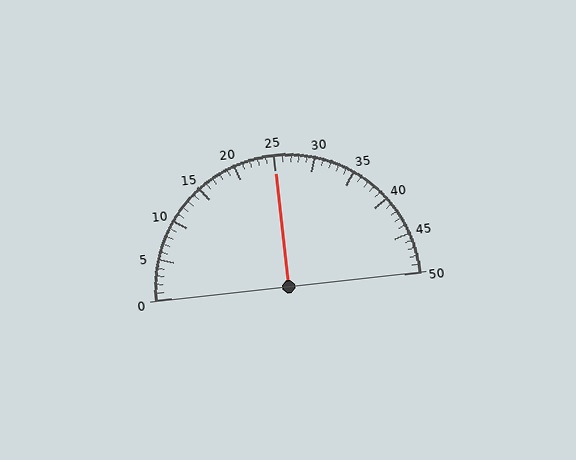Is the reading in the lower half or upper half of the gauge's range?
The reading is in the upper half of the range (0 to 50).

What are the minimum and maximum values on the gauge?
The gauge ranges from 0 to 50.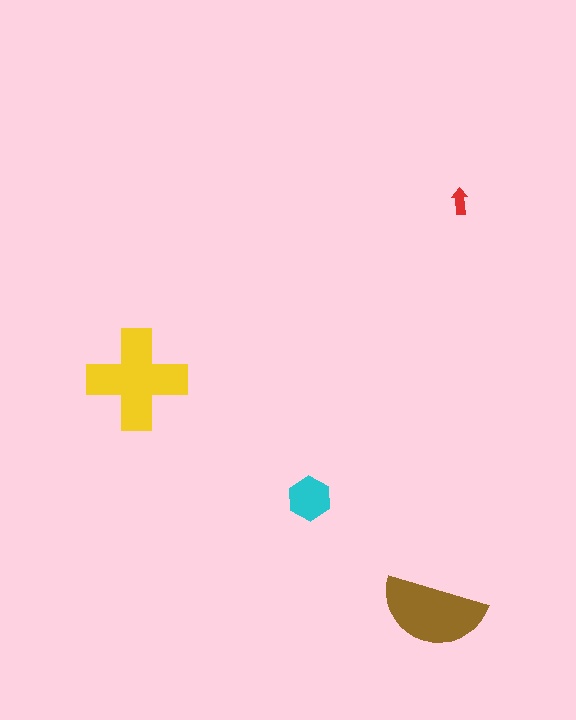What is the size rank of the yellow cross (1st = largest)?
1st.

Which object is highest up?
The red arrow is topmost.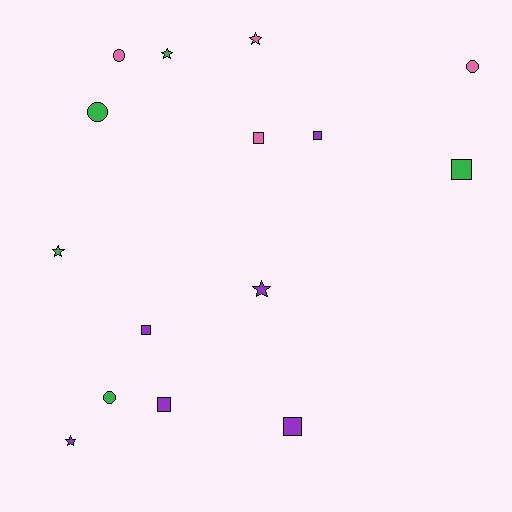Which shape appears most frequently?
Square, with 6 objects.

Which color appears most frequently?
Purple, with 6 objects.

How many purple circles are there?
There are no purple circles.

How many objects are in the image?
There are 15 objects.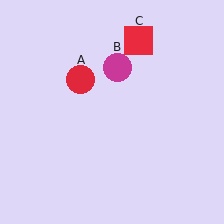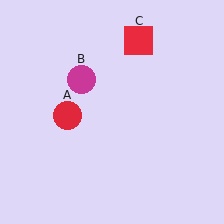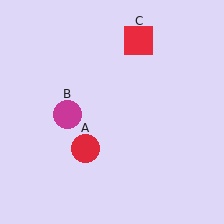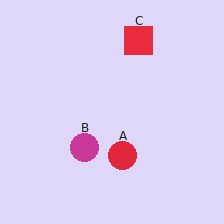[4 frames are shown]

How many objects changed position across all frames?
2 objects changed position: red circle (object A), magenta circle (object B).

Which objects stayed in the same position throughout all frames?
Red square (object C) remained stationary.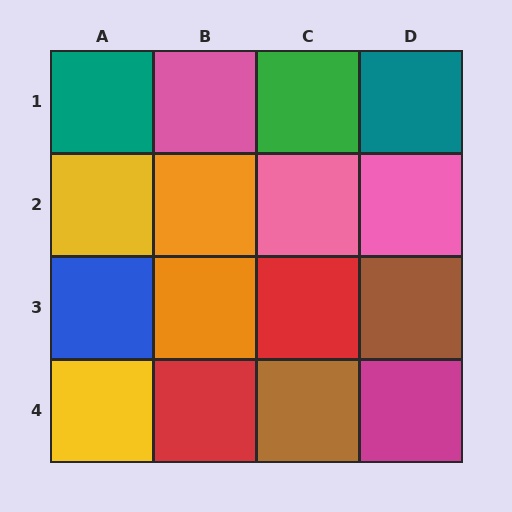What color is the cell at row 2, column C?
Pink.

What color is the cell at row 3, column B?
Orange.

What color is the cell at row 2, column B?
Orange.